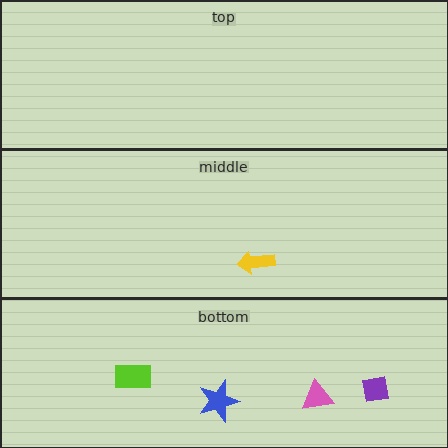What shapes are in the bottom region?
The purple square, the blue star, the lime rectangle, the pink triangle.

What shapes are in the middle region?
The yellow arrow.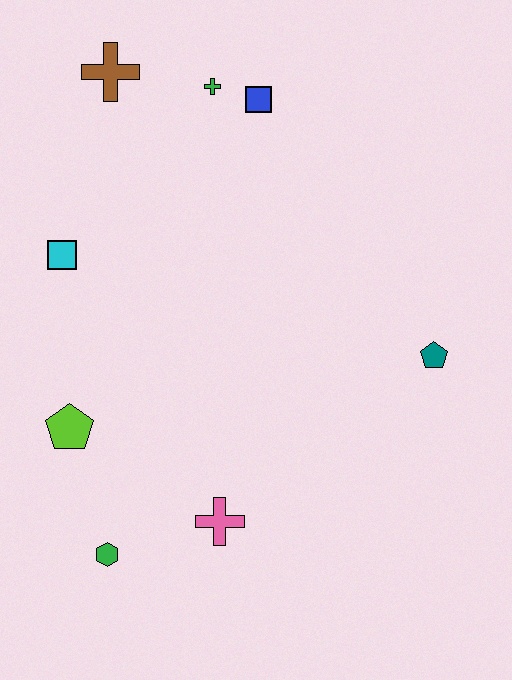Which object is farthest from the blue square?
The green hexagon is farthest from the blue square.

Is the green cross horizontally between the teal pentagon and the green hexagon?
Yes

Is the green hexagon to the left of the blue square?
Yes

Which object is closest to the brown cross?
The green cross is closest to the brown cross.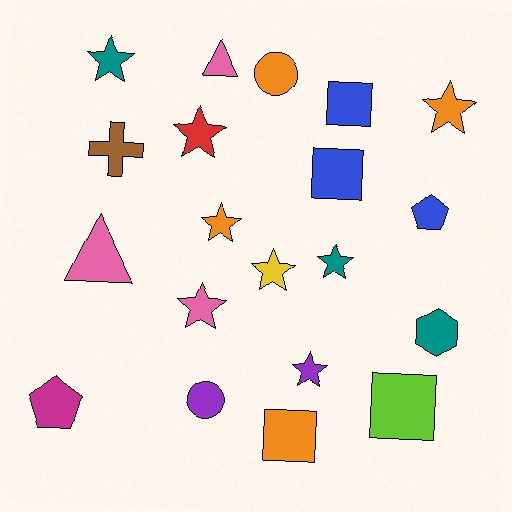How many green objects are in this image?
There are no green objects.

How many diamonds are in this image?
There are no diamonds.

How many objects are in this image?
There are 20 objects.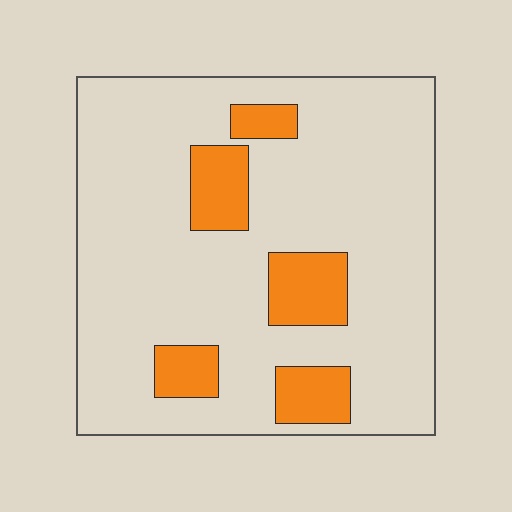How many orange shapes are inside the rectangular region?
5.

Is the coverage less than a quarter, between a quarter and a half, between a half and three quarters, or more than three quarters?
Less than a quarter.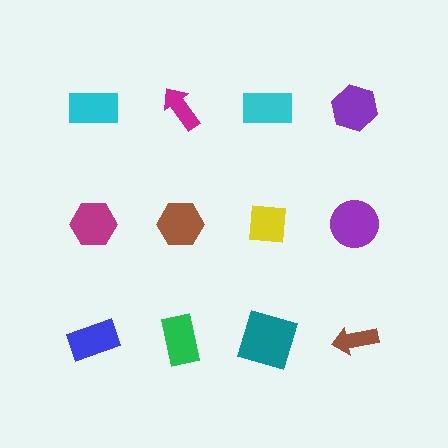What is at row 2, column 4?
A purple circle.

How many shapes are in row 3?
4 shapes.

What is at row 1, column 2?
A magenta arrow.